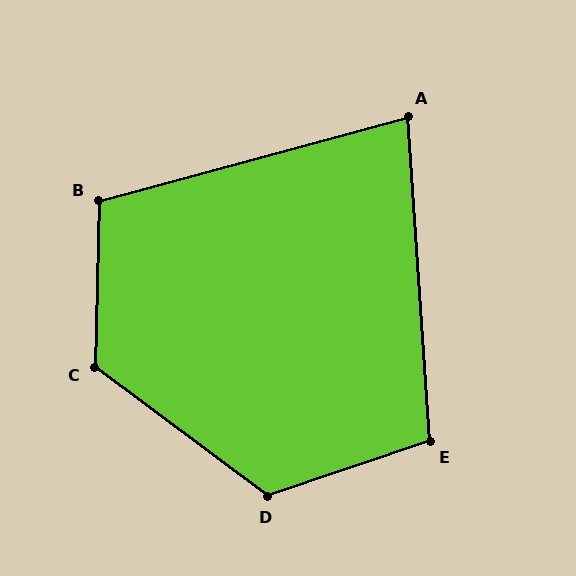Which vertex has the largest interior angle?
C, at approximately 125 degrees.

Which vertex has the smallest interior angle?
A, at approximately 79 degrees.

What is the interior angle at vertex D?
Approximately 125 degrees (obtuse).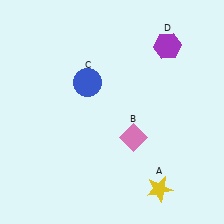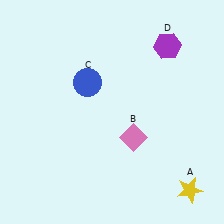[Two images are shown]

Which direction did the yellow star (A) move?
The yellow star (A) moved right.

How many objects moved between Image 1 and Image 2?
1 object moved between the two images.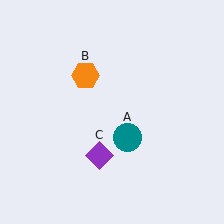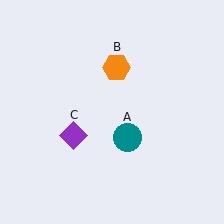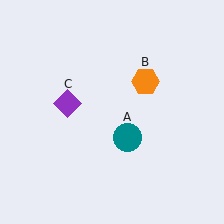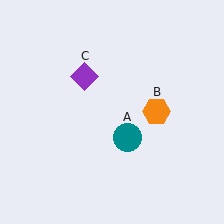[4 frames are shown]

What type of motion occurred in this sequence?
The orange hexagon (object B), purple diamond (object C) rotated clockwise around the center of the scene.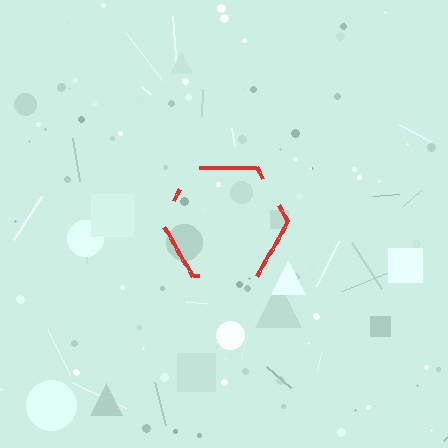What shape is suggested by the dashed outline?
The dashed outline suggests a hexagon.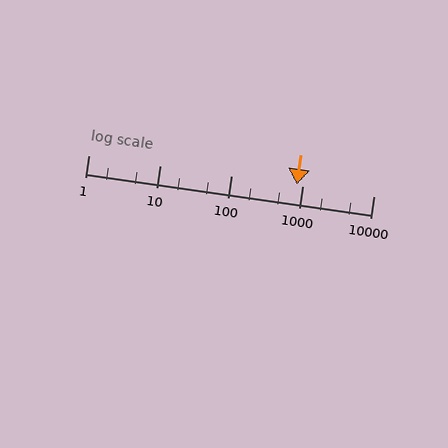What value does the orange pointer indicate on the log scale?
The pointer indicates approximately 830.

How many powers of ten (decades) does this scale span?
The scale spans 4 decades, from 1 to 10000.